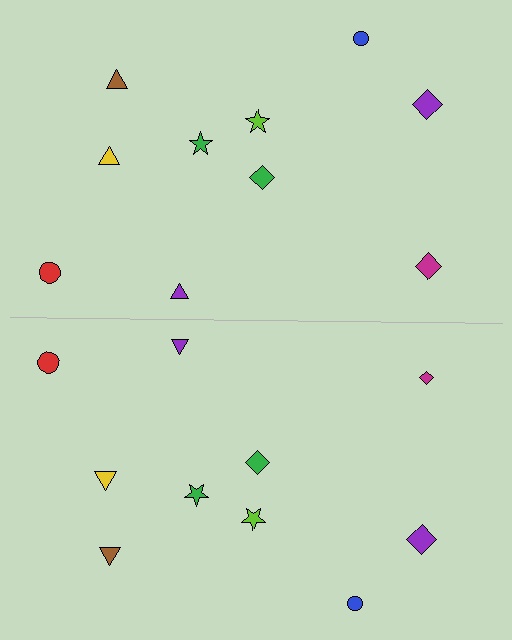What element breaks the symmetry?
The magenta diamond on the bottom side has a different size than its mirror counterpart.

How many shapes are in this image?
There are 20 shapes in this image.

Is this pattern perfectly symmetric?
No, the pattern is not perfectly symmetric. The magenta diamond on the bottom side has a different size than its mirror counterpart.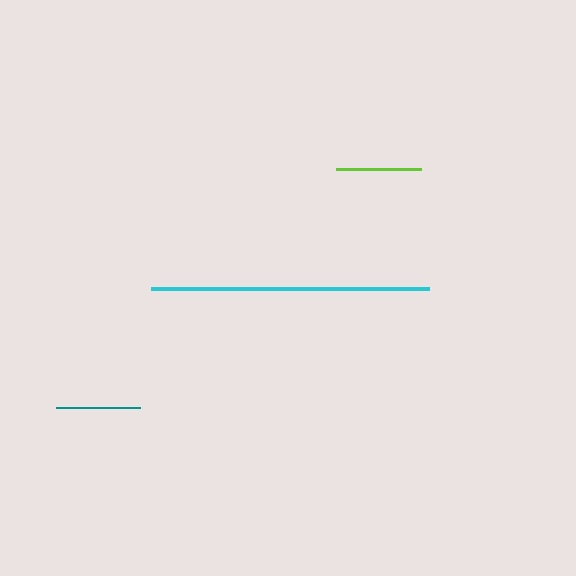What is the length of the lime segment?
The lime segment is approximately 84 pixels long.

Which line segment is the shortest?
The teal line is the shortest at approximately 83 pixels.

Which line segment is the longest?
The cyan line is the longest at approximately 278 pixels.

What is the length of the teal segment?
The teal segment is approximately 83 pixels long.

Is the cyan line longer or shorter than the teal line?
The cyan line is longer than the teal line.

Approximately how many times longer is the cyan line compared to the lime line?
The cyan line is approximately 3.3 times the length of the lime line.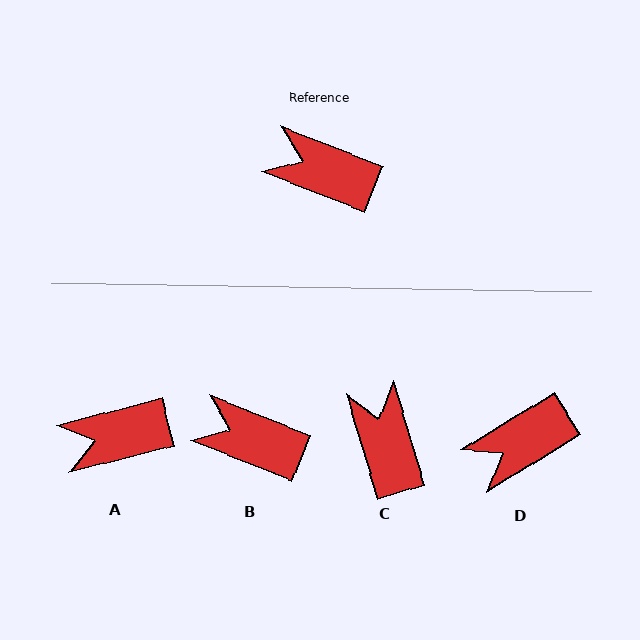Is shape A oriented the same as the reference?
No, it is off by about 36 degrees.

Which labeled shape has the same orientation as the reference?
B.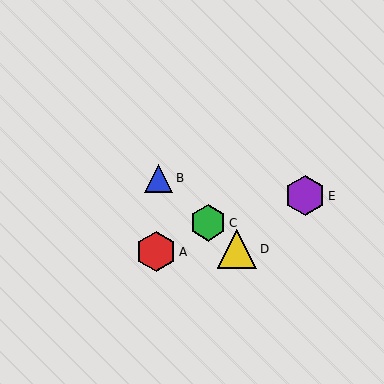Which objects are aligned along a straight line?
Objects B, C, D are aligned along a straight line.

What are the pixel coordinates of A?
Object A is at (156, 252).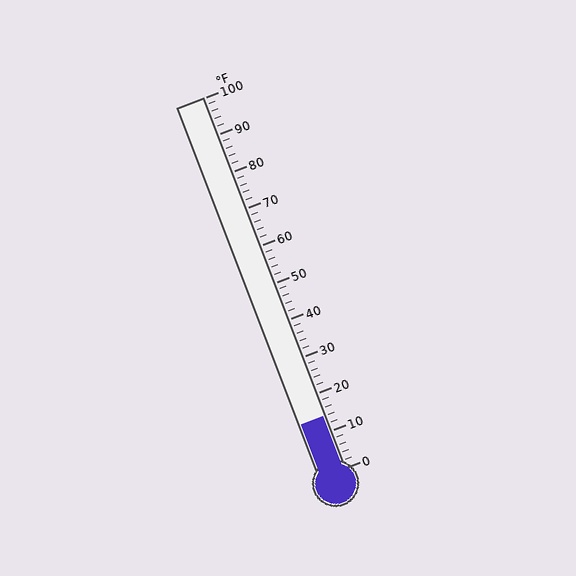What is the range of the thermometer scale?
The thermometer scale ranges from 0°F to 100°F.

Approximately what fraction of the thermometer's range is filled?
The thermometer is filled to approximately 15% of its range.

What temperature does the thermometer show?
The thermometer shows approximately 14°F.